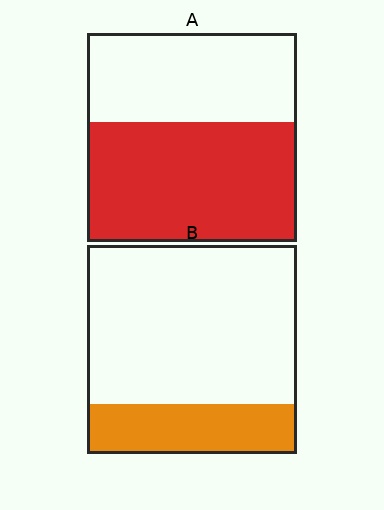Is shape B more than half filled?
No.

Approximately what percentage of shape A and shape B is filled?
A is approximately 55% and B is approximately 25%.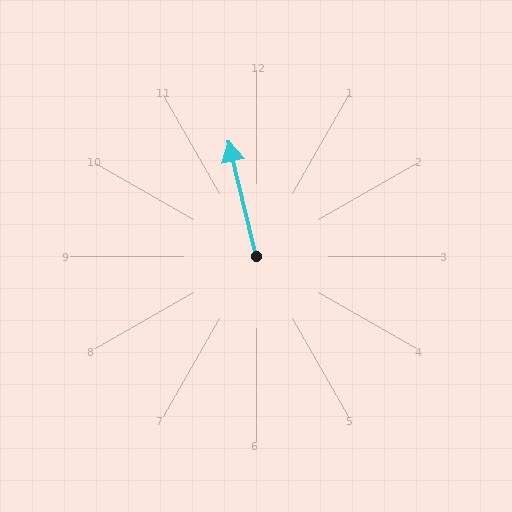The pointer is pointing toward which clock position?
Roughly 12 o'clock.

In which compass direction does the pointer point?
North.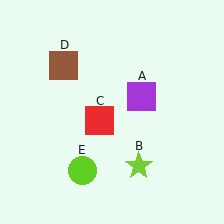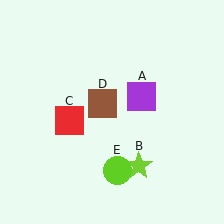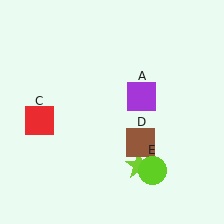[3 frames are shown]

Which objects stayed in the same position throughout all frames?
Purple square (object A) and lime star (object B) remained stationary.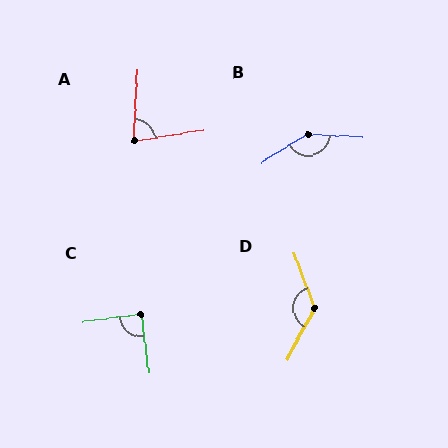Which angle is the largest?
B, at approximately 145 degrees.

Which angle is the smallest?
A, at approximately 78 degrees.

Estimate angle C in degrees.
Approximately 90 degrees.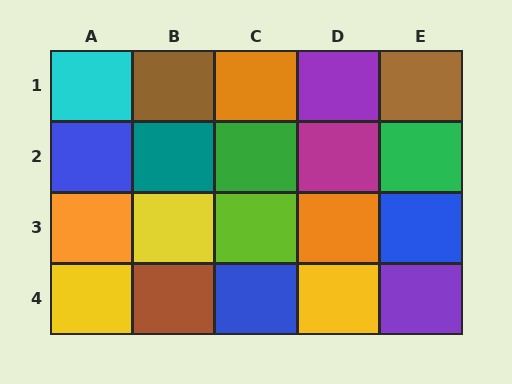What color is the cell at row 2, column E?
Green.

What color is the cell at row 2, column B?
Teal.